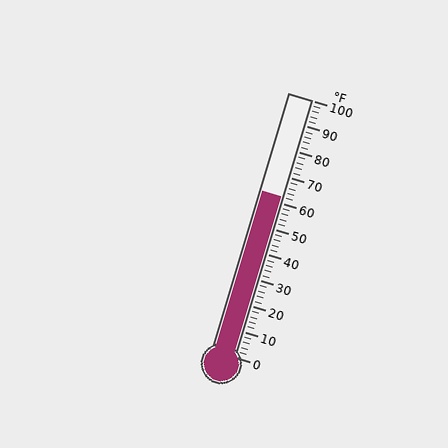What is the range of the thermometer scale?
The thermometer scale ranges from 0°F to 100°F.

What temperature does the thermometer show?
The thermometer shows approximately 62°F.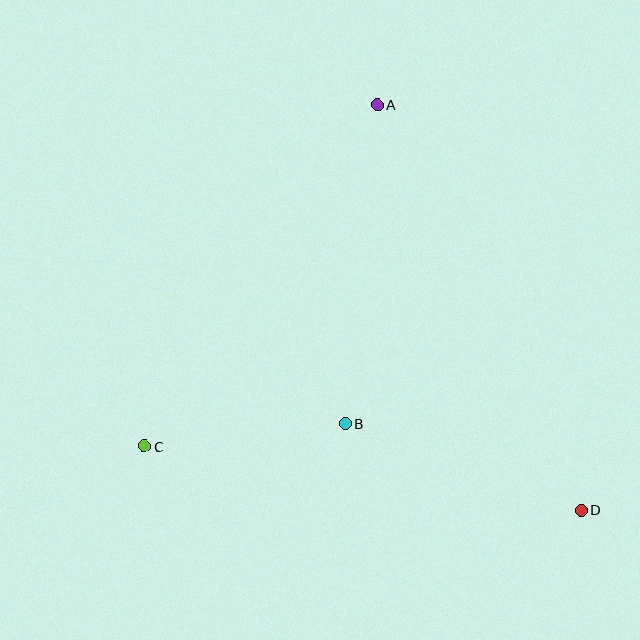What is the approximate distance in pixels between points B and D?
The distance between B and D is approximately 252 pixels.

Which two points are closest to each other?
Points B and C are closest to each other.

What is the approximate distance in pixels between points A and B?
The distance between A and B is approximately 320 pixels.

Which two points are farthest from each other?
Points A and D are farthest from each other.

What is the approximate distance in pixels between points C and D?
The distance between C and D is approximately 442 pixels.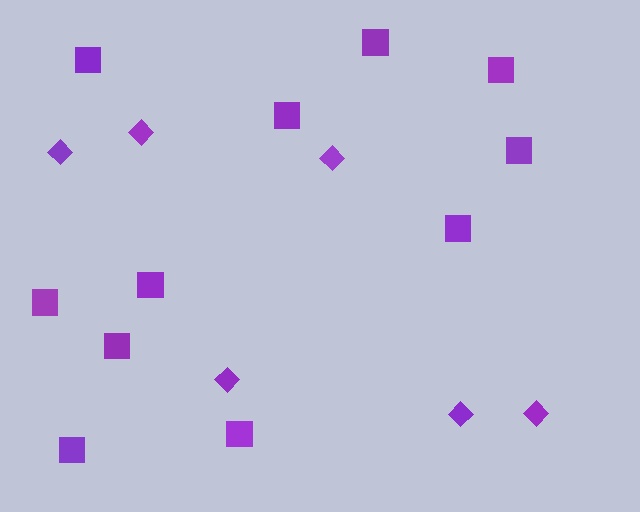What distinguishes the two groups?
There are 2 groups: one group of diamonds (6) and one group of squares (11).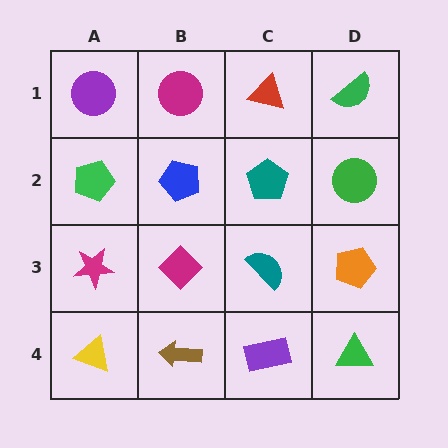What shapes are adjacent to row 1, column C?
A teal pentagon (row 2, column C), a magenta circle (row 1, column B), a green semicircle (row 1, column D).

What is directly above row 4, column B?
A magenta diamond.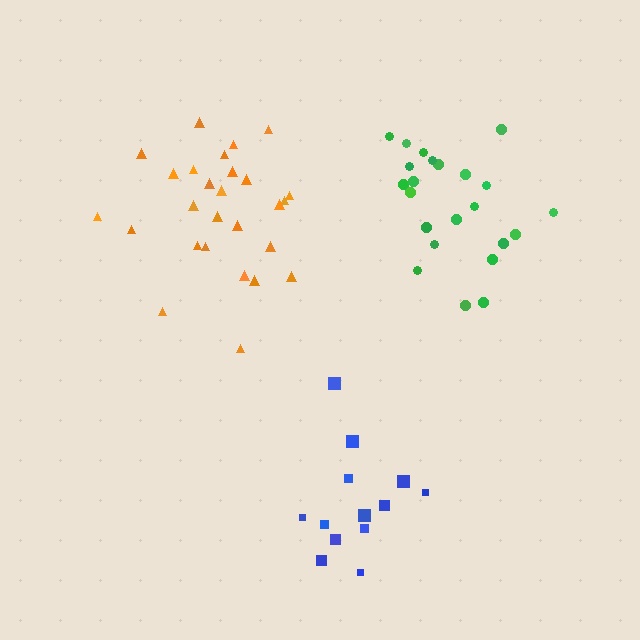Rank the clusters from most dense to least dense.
green, orange, blue.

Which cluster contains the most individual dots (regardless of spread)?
Orange (27).